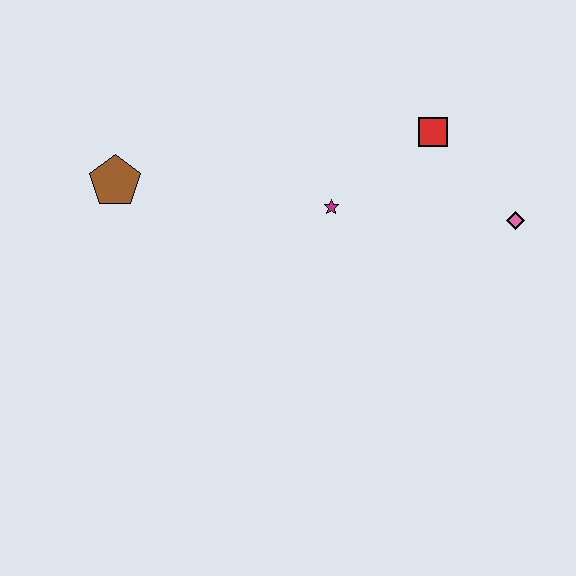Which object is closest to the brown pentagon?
The magenta star is closest to the brown pentagon.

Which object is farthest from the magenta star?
The brown pentagon is farthest from the magenta star.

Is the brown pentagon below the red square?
Yes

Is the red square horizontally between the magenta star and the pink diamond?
Yes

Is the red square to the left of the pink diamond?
Yes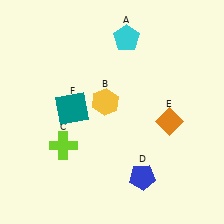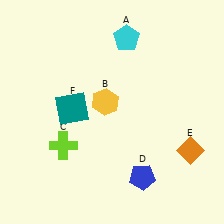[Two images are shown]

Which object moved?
The orange diamond (E) moved down.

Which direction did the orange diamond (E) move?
The orange diamond (E) moved down.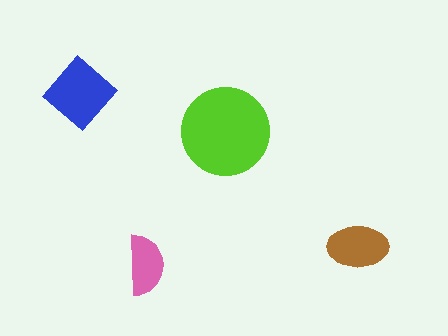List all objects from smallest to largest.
The pink semicircle, the brown ellipse, the blue diamond, the lime circle.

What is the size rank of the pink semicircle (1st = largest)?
4th.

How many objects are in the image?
There are 4 objects in the image.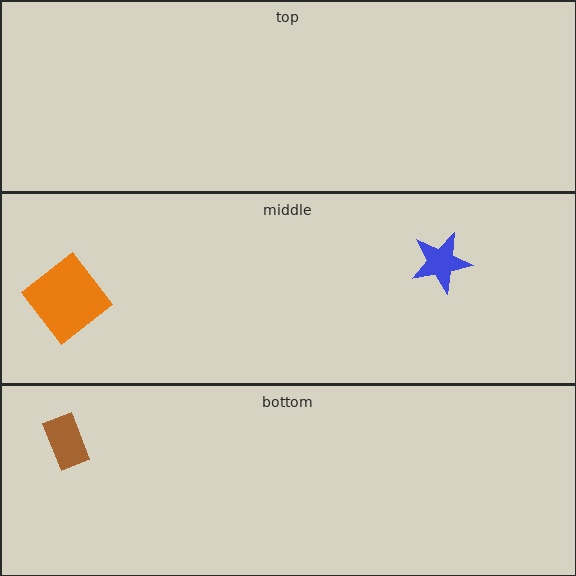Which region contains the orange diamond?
The middle region.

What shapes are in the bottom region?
The brown rectangle.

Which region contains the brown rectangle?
The bottom region.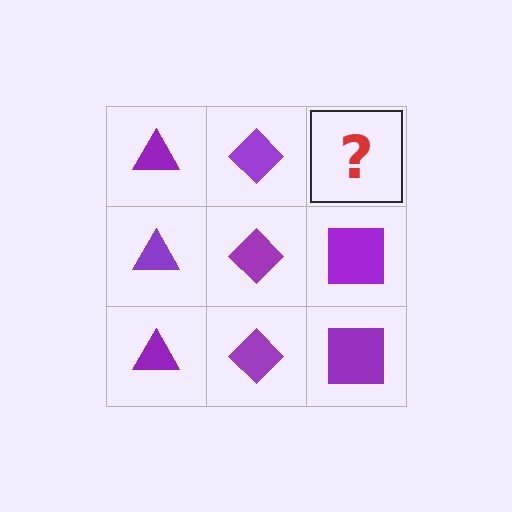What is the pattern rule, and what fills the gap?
The rule is that each column has a consistent shape. The gap should be filled with a purple square.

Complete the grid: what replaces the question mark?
The question mark should be replaced with a purple square.